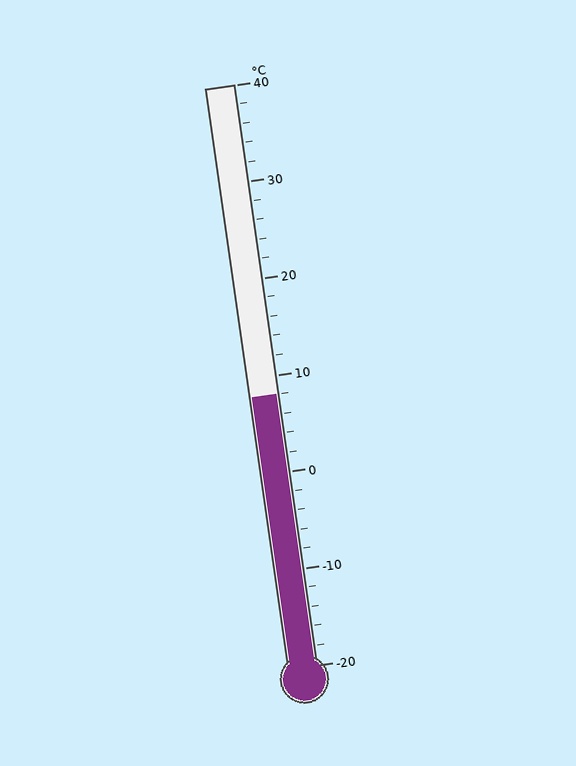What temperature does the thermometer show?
The thermometer shows approximately 8°C.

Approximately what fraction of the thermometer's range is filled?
The thermometer is filled to approximately 45% of its range.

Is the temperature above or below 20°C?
The temperature is below 20°C.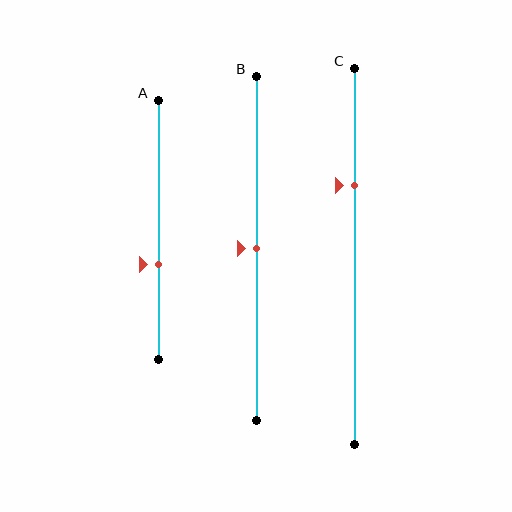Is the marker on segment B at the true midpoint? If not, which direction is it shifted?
Yes, the marker on segment B is at the true midpoint.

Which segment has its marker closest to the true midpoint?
Segment B has its marker closest to the true midpoint.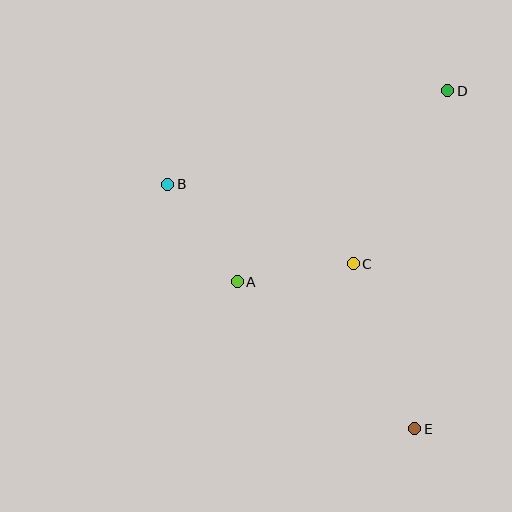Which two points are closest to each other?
Points A and C are closest to each other.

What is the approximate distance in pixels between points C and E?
The distance between C and E is approximately 176 pixels.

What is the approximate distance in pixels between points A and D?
The distance between A and D is approximately 284 pixels.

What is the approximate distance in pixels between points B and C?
The distance between B and C is approximately 202 pixels.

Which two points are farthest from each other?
Points B and E are farthest from each other.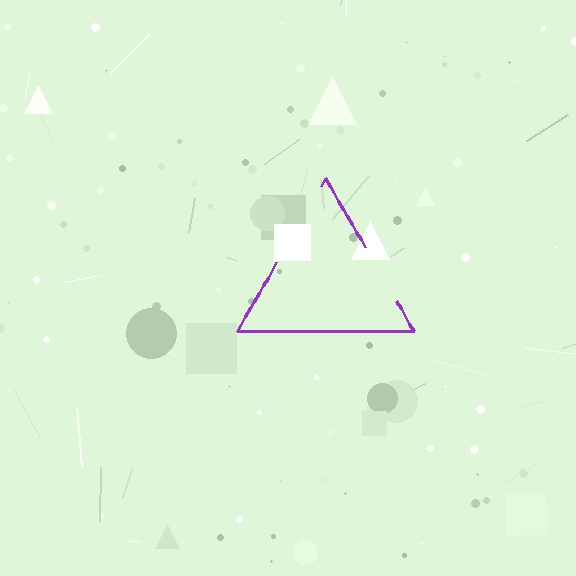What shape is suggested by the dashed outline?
The dashed outline suggests a triangle.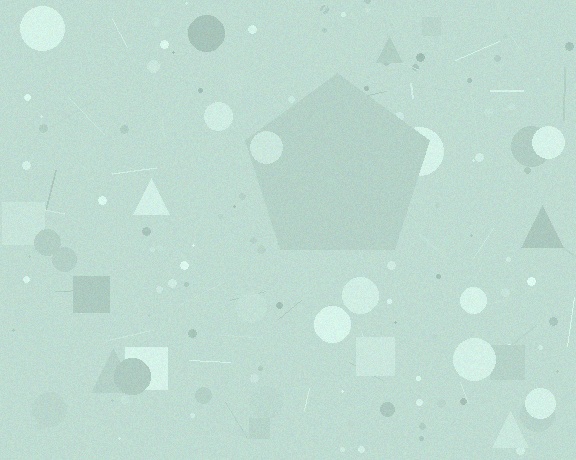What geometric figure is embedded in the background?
A pentagon is embedded in the background.